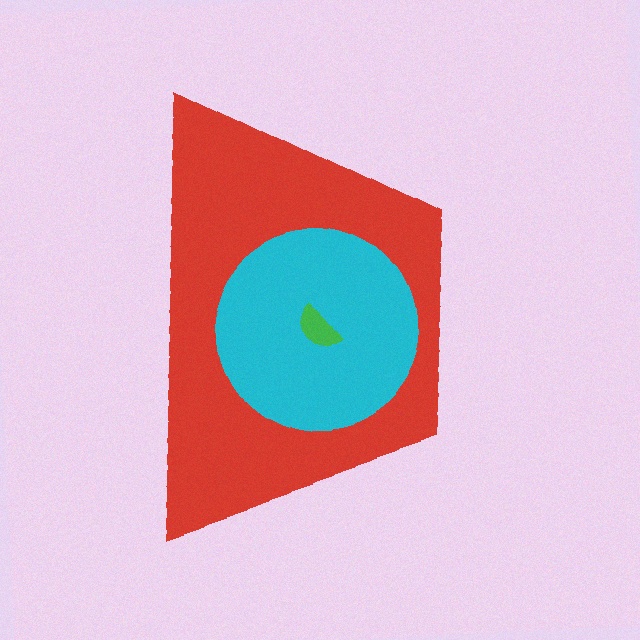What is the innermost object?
The green semicircle.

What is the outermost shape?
The red trapezoid.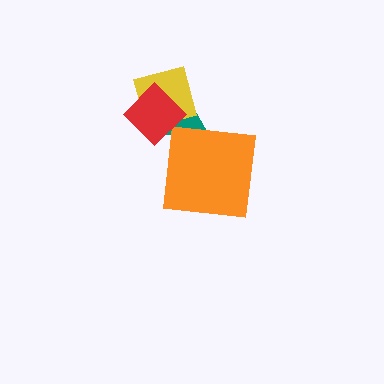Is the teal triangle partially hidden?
Yes, it is partially covered by another shape.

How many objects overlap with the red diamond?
2 objects overlap with the red diamond.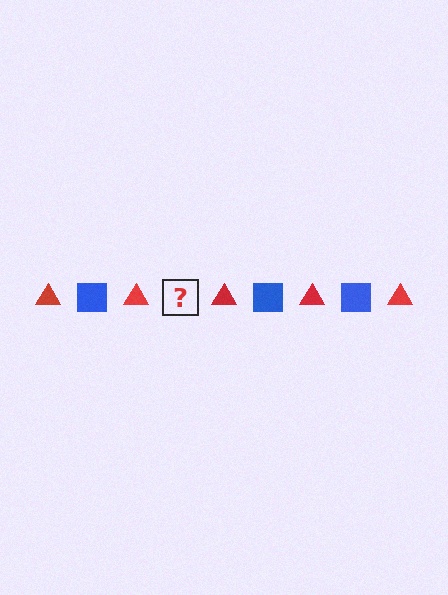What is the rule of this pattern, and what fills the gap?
The rule is that the pattern alternates between red triangle and blue square. The gap should be filled with a blue square.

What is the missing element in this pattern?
The missing element is a blue square.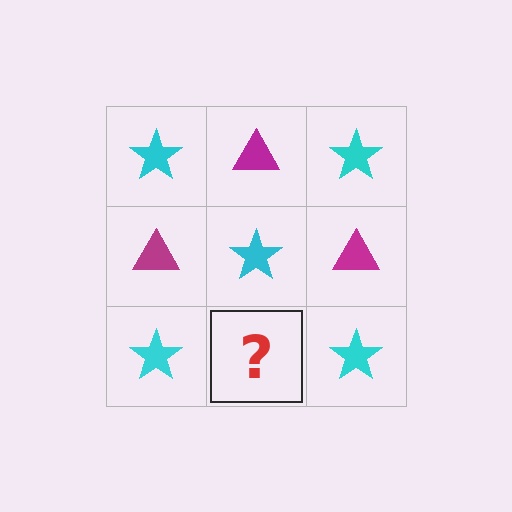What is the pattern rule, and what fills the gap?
The rule is that it alternates cyan star and magenta triangle in a checkerboard pattern. The gap should be filled with a magenta triangle.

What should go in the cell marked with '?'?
The missing cell should contain a magenta triangle.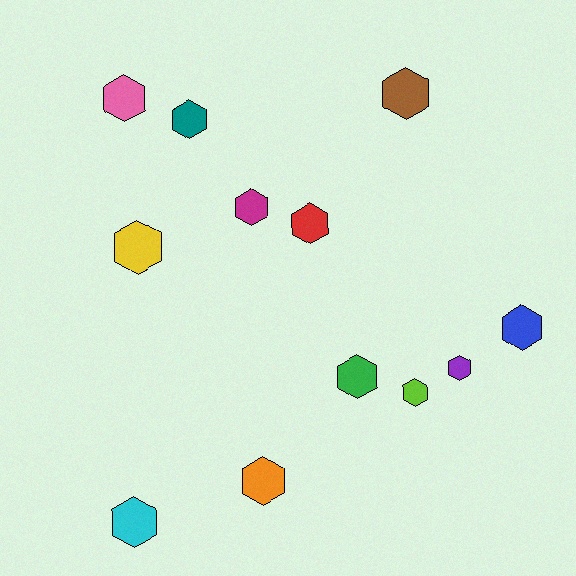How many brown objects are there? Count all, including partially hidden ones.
There is 1 brown object.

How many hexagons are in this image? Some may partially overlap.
There are 12 hexagons.